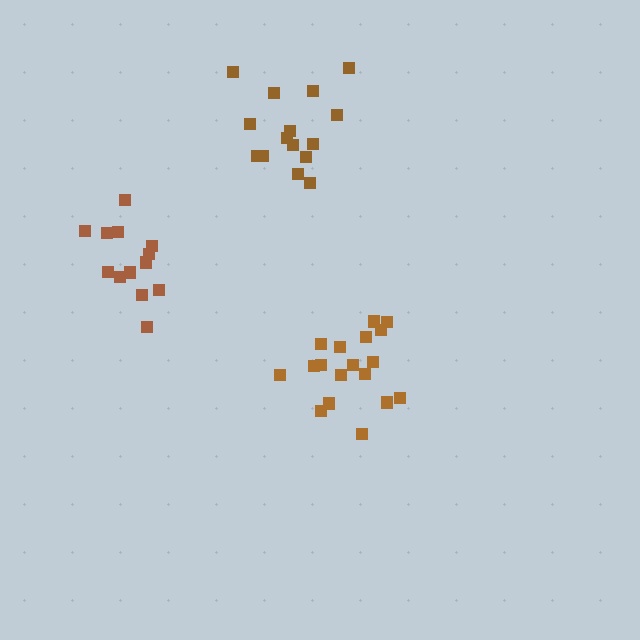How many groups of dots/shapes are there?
There are 3 groups.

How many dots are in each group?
Group 1: 13 dots, Group 2: 18 dots, Group 3: 15 dots (46 total).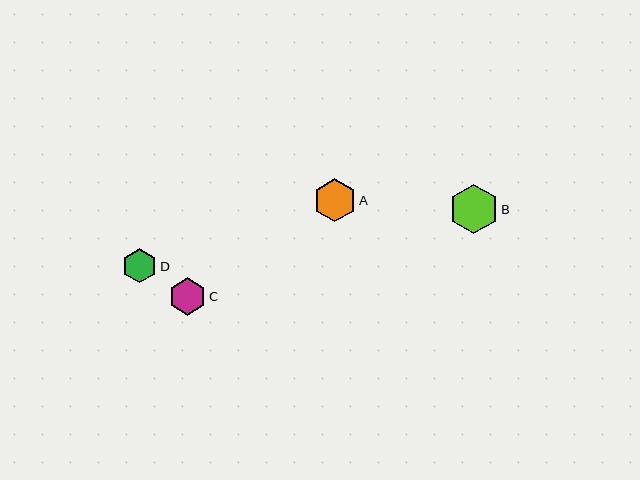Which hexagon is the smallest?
Hexagon D is the smallest with a size of approximately 34 pixels.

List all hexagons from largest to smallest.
From largest to smallest: B, A, C, D.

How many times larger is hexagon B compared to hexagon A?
Hexagon B is approximately 1.2 times the size of hexagon A.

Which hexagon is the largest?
Hexagon B is the largest with a size of approximately 50 pixels.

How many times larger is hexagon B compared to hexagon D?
Hexagon B is approximately 1.4 times the size of hexagon D.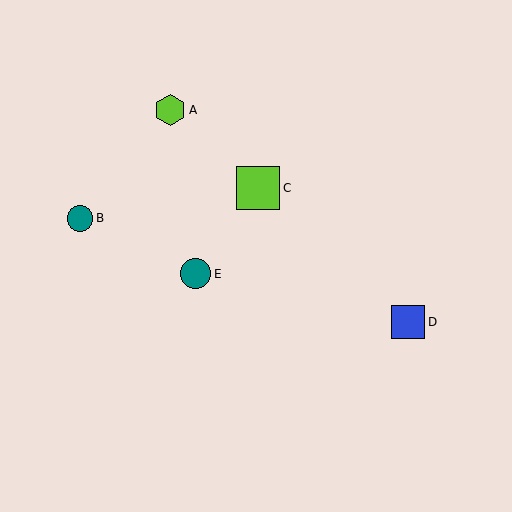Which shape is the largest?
The lime square (labeled C) is the largest.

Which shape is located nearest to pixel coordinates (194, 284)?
The teal circle (labeled E) at (196, 274) is nearest to that location.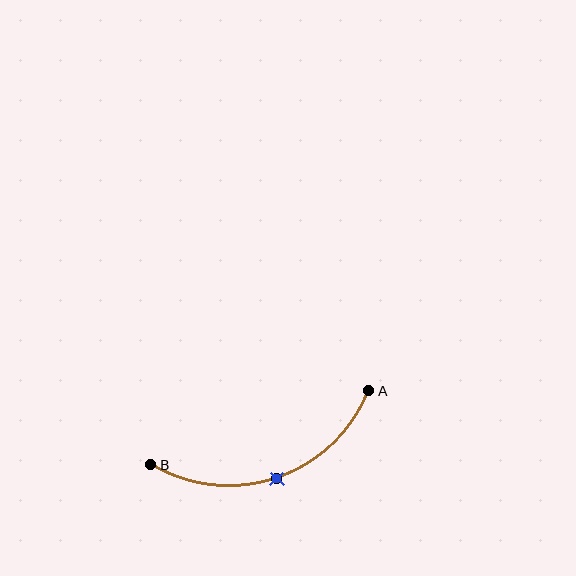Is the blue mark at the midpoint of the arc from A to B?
Yes. The blue mark lies on the arc at equal arc-length from both A and B — it is the arc midpoint.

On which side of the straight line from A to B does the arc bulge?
The arc bulges below the straight line connecting A and B.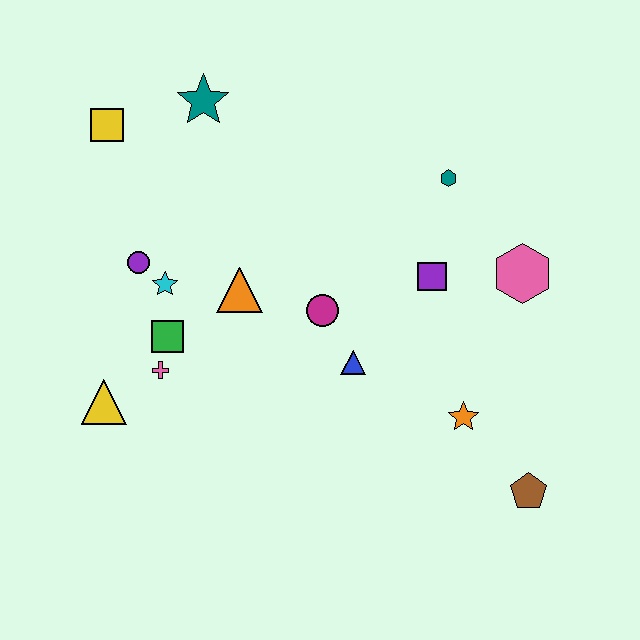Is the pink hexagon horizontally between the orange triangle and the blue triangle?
No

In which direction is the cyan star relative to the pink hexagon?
The cyan star is to the left of the pink hexagon.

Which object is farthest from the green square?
The brown pentagon is farthest from the green square.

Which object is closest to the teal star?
The yellow square is closest to the teal star.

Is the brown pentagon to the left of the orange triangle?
No